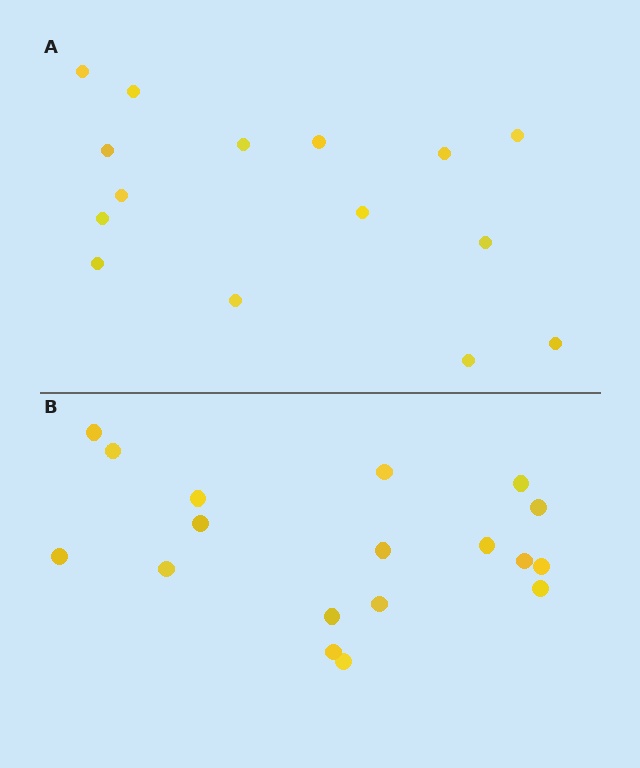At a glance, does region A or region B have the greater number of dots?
Region B (the bottom region) has more dots.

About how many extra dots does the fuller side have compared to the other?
Region B has just a few more — roughly 2 or 3 more dots than region A.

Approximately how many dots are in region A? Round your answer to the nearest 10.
About 20 dots. (The exact count is 15, which rounds to 20.)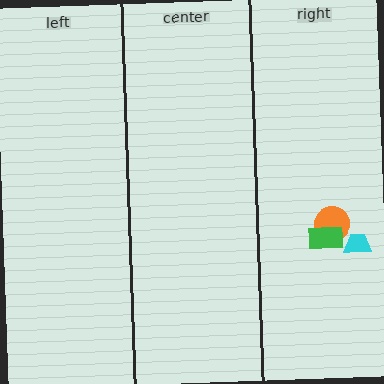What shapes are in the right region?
The orange circle, the cyan trapezoid, the green rectangle.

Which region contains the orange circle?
The right region.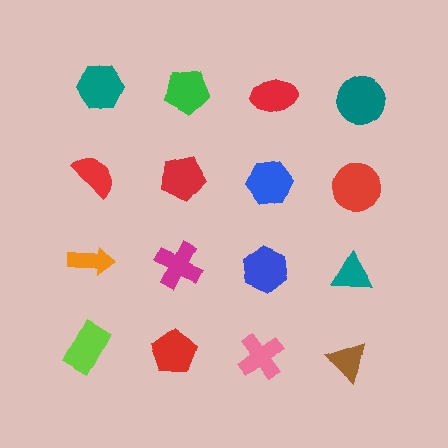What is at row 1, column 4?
A teal circle.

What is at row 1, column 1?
A teal hexagon.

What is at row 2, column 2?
A red pentagon.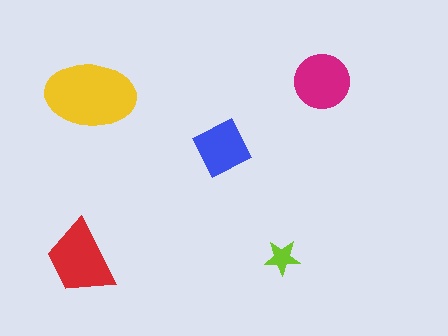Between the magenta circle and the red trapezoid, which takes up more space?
The red trapezoid.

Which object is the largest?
The yellow ellipse.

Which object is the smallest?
The lime star.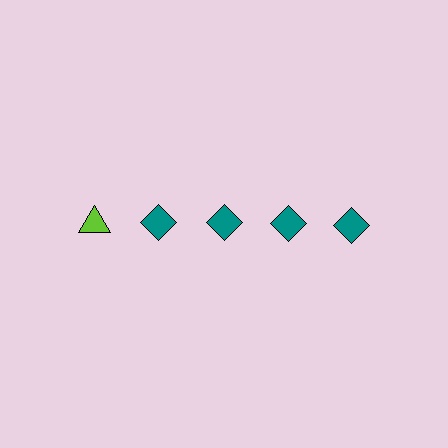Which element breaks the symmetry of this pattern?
The lime triangle in the top row, leftmost column breaks the symmetry. All other shapes are teal diamonds.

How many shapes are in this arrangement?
There are 5 shapes arranged in a grid pattern.